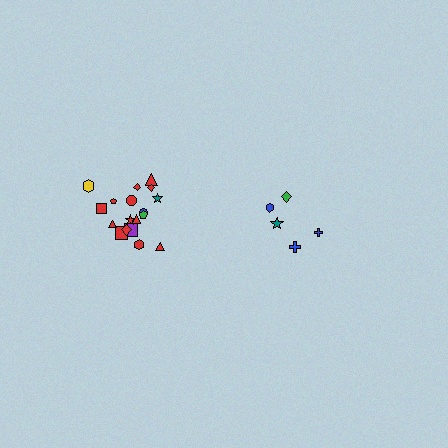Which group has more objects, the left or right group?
The left group.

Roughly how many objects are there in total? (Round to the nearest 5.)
Roughly 25 objects in total.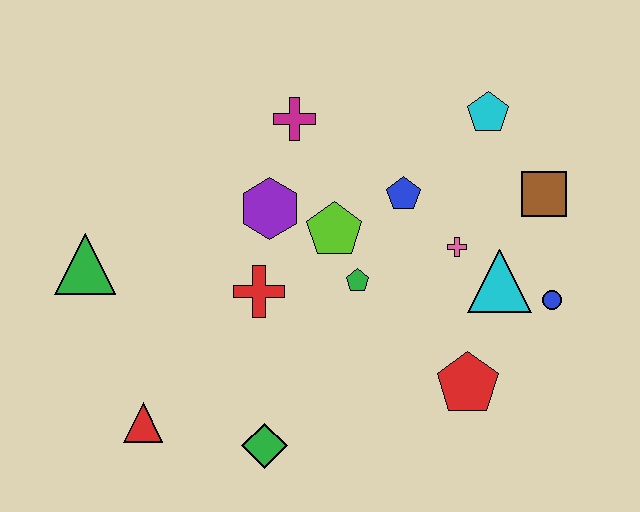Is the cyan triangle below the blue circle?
No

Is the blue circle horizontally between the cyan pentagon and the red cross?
No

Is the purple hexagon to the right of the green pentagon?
No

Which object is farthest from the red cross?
The brown square is farthest from the red cross.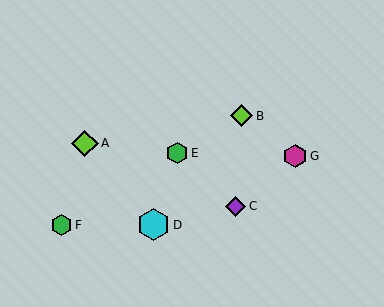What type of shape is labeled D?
Shape D is a cyan hexagon.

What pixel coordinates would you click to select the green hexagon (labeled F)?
Click at (62, 225) to select the green hexagon F.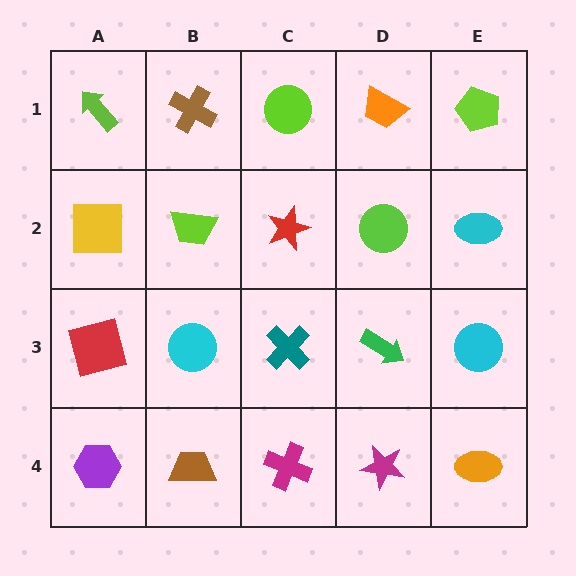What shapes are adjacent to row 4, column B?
A cyan circle (row 3, column B), a purple hexagon (row 4, column A), a magenta cross (row 4, column C).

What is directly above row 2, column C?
A lime circle.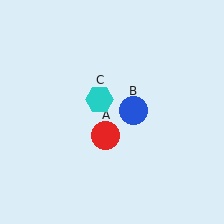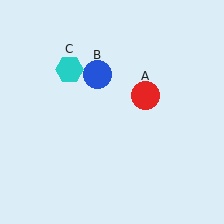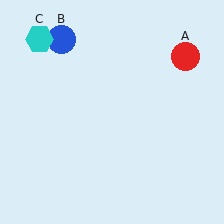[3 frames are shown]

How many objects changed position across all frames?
3 objects changed position: red circle (object A), blue circle (object B), cyan hexagon (object C).